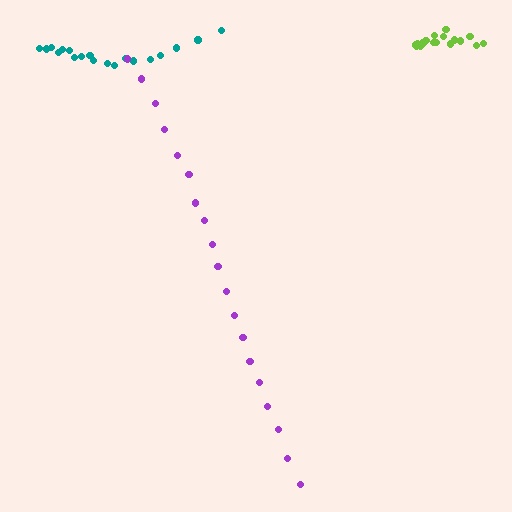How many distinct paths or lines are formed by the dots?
There are 3 distinct paths.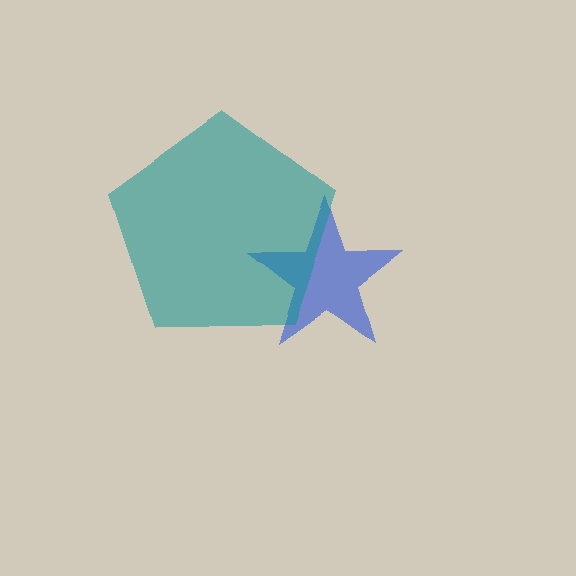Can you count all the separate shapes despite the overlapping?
Yes, there are 2 separate shapes.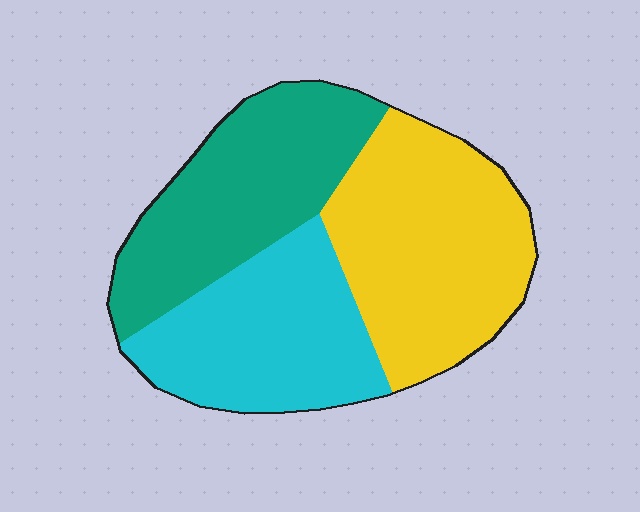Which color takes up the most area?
Yellow, at roughly 40%.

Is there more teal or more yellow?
Yellow.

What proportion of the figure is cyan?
Cyan takes up between a sixth and a third of the figure.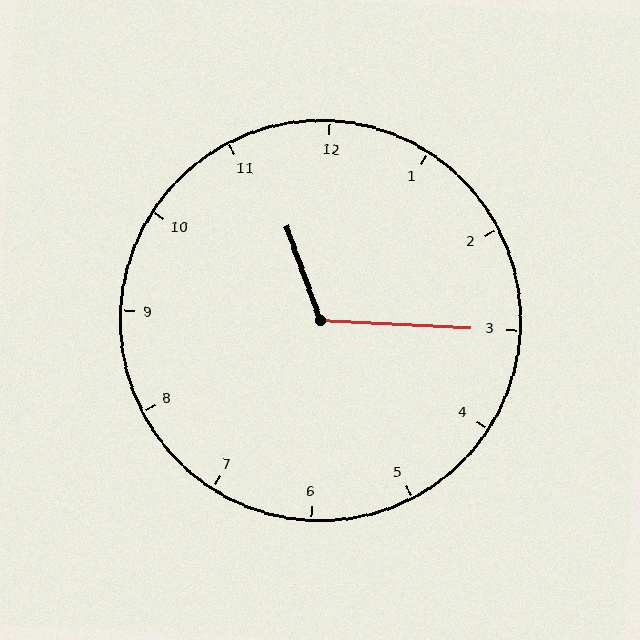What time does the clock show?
11:15.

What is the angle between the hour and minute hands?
Approximately 112 degrees.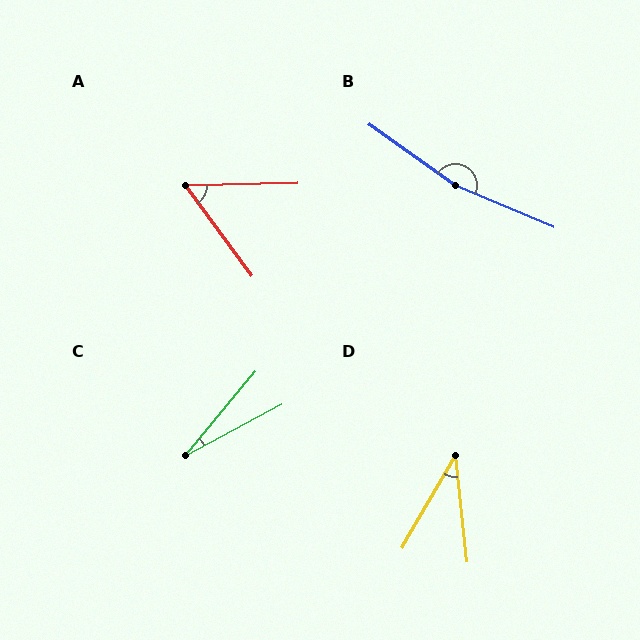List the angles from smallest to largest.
C (22°), D (36°), A (55°), B (168°).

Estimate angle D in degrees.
Approximately 36 degrees.